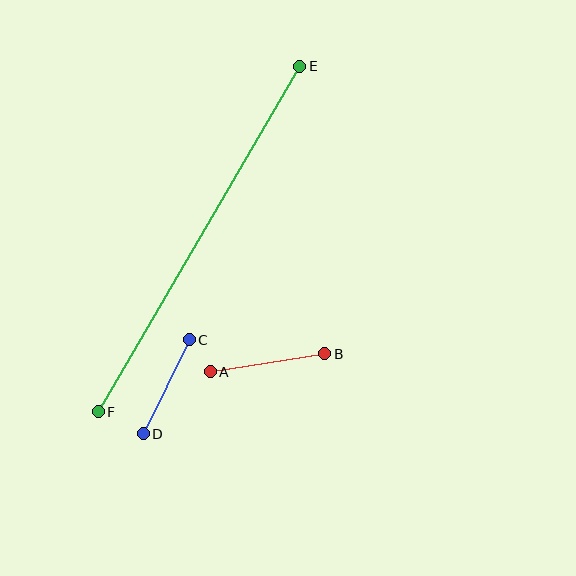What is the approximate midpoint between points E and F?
The midpoint is at approximately (199, 239) pixels.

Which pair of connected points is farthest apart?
Points E and F are farthest apart.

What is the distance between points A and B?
The distance is approximately 116 pixels.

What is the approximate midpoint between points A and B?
The midpoint is at approximately (268, 363) pixels.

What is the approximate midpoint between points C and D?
The midpoint is at approximately (166, 387) pixels.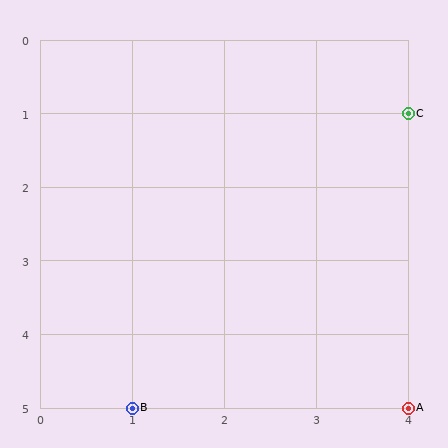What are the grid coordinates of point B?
Point B is at grid coordinates (1, 5).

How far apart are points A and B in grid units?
Points A and B are 3 columns apart.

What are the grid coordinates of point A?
Point A is at grid coordinates (4, 5).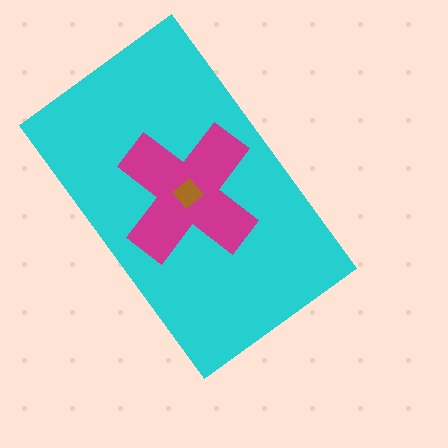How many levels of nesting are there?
3.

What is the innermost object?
The brown diamond.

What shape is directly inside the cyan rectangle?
The magenta cross.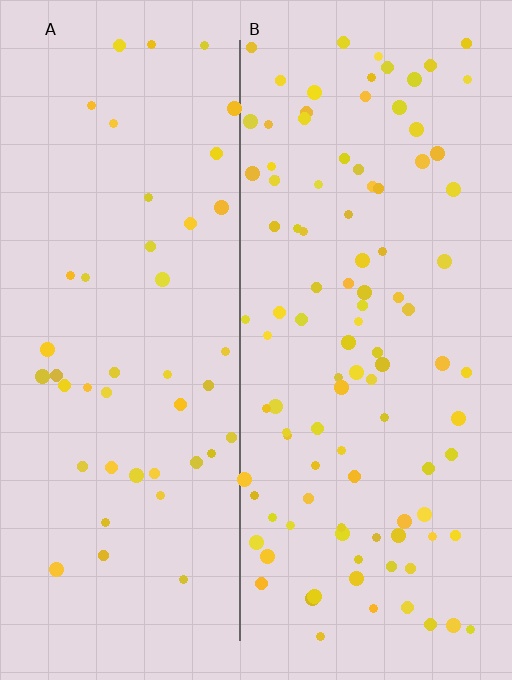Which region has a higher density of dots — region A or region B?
B (the right).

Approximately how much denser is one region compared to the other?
Approximately 2.2× — region B over region A.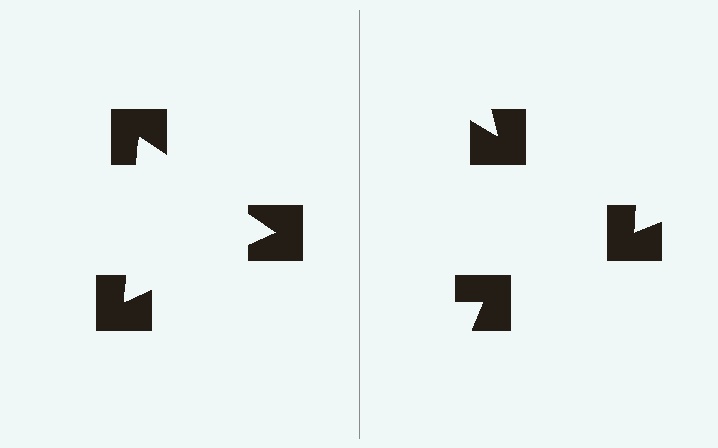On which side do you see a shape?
An illusory triangle appears on the left side. On the right side the wedge cuts are rotated, so no coherent shape forms.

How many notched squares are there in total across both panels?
6 — 3 on each side.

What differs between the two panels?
The notched squares are positioned identically on both sides; only the wedge orientations differ. On the left they align to a triangle; on the right they are misaligned.